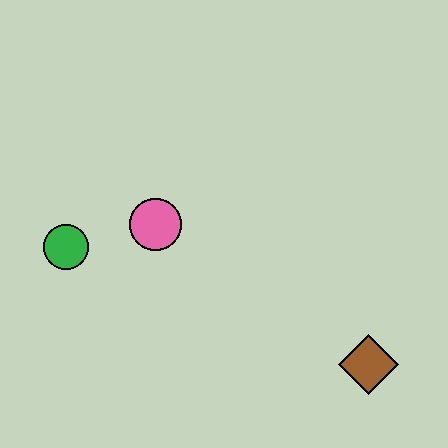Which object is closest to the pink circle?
The green circle is closest to the pink circle.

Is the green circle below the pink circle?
Yes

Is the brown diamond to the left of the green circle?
No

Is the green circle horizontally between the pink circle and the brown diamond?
No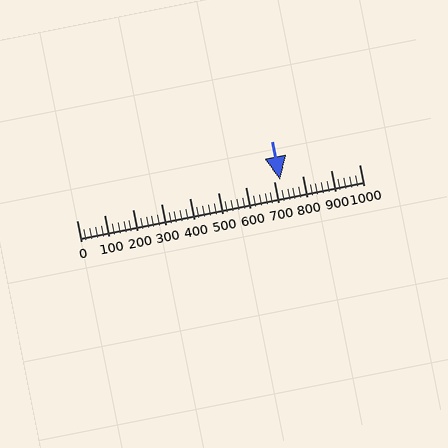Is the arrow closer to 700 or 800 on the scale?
The arrow is closer to 700.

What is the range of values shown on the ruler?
The ruler shows values from 0 to 1000.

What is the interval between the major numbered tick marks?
The major tick marks are spaced 100 units apart.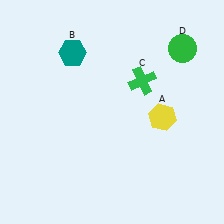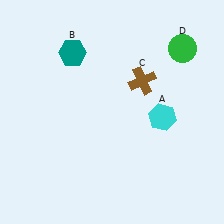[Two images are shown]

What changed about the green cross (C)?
In Image 1, C is green. In Image 2, it changed to brown.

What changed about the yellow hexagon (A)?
In Image 1, A is yellow. In Image 2, it changed to cyan.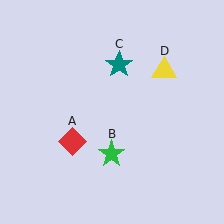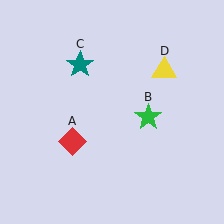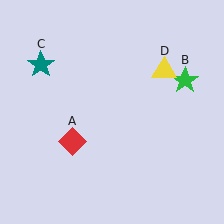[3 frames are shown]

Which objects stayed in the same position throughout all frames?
Red diamond (object A) and yellow triangle (object D) remained stationary.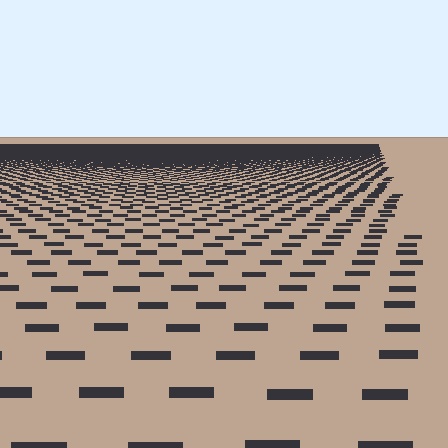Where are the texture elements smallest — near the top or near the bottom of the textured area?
Near the top.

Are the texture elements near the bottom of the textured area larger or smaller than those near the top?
Larger. Near the bottom, elements are closer to the viewer and appear at a bigger on-screen size.